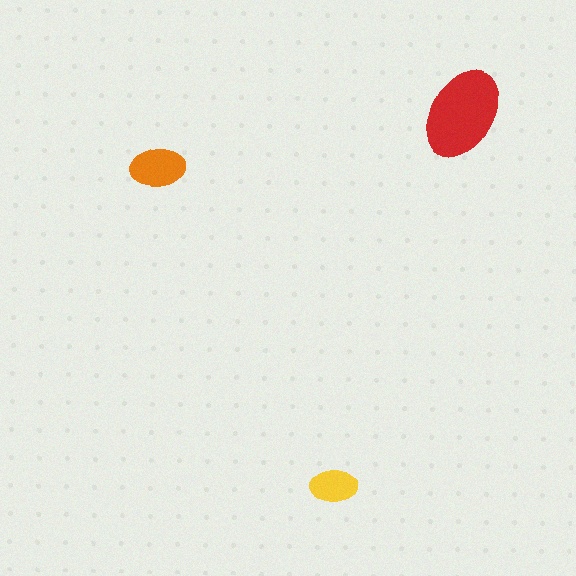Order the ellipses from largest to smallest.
the red one, the orange one, the yellow one.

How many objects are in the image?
There are 3 objects in the image.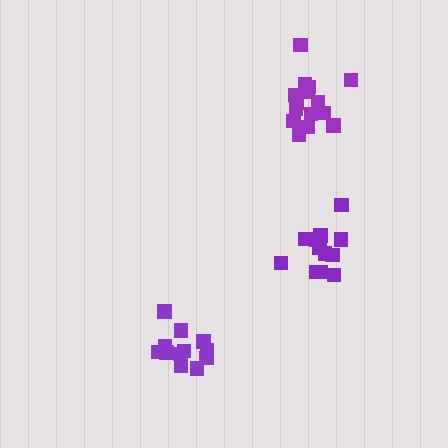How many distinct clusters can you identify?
There are 3 distinct clusters.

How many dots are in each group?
Group 1: 13 dots, Group 2: 12 dots, Group 3: 15 dots (40 total).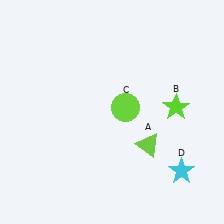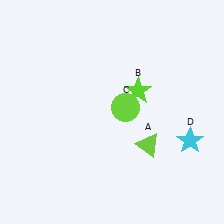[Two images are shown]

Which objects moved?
The objects that moved are: the lime star (B), the cyan star (D).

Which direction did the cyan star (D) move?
The cyan star (D) moved up.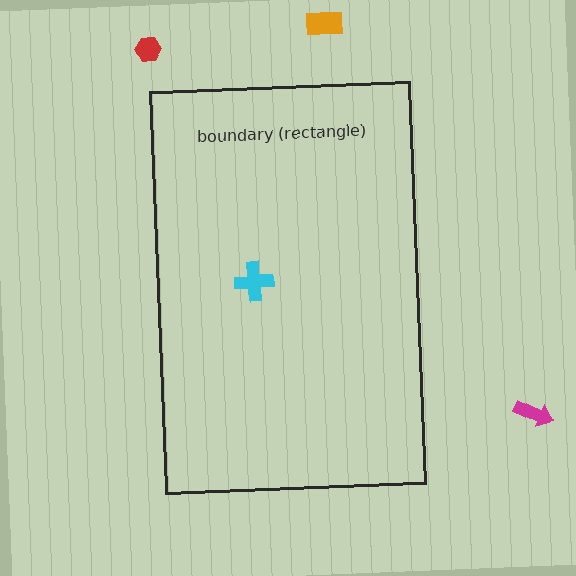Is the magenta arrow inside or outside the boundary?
Outside.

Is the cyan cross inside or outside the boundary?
Inside.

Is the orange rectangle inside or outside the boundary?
Outside.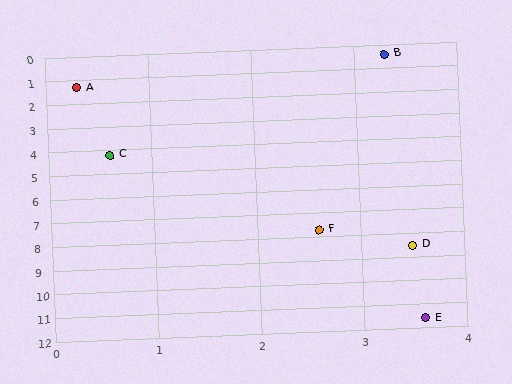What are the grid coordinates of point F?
Point F is at approximately (2.6, 7.7).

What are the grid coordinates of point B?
Point B is at approximately (3.3, 0.4).